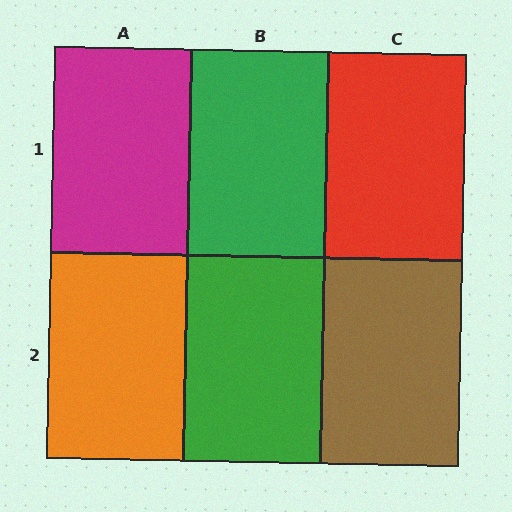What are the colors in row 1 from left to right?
Magenta, green, red.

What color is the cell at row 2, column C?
Brown.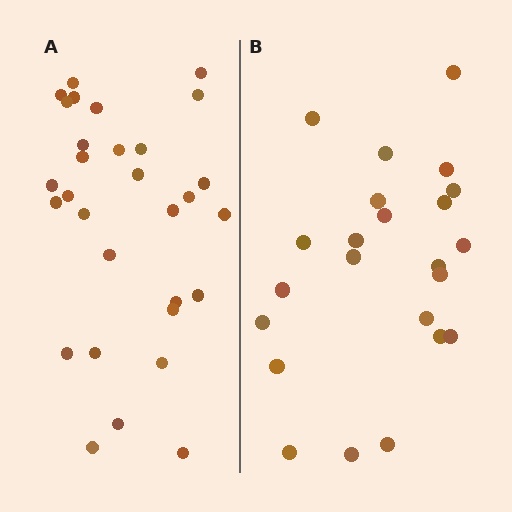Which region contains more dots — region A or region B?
Region A (the left region) has more dots.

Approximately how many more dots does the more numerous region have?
Region A has roughly 8 or so more dots than region B.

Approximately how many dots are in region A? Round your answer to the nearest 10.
About 30 dots.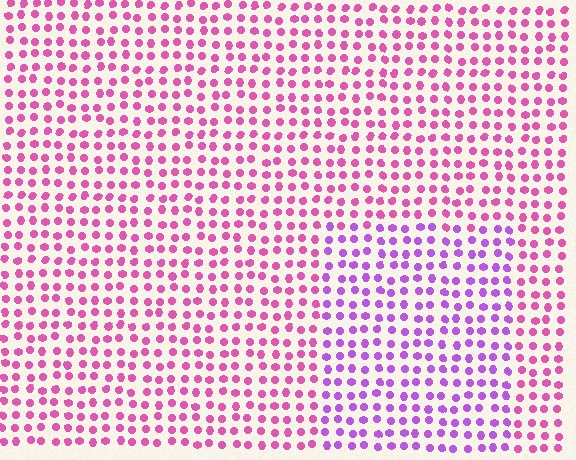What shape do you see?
I see a rectangle.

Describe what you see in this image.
The image is filled with small pink elements in a uniform arrangement. A rectangle-shaped region is visible where the elements are tinted to a slightly different hue, forming a subtle color boundary.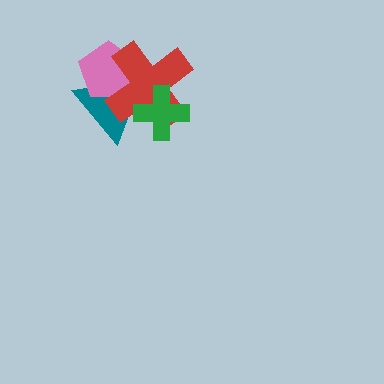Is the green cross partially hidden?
No, no other shape covers it.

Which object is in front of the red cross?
The green cross is in front of the red cross.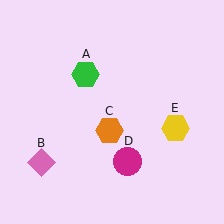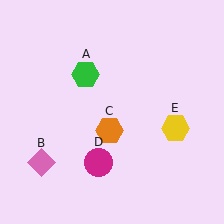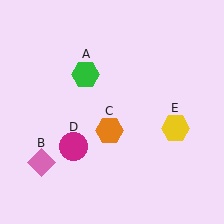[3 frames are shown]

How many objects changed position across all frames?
1 object changed position: magenta circle (object D).